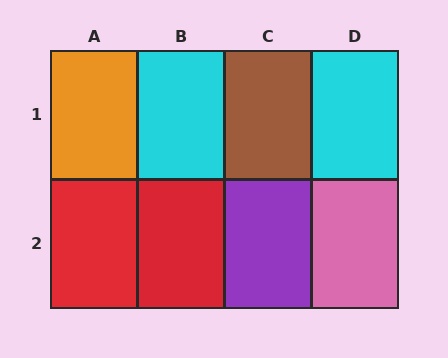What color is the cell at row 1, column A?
Orange.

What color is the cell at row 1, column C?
Brown.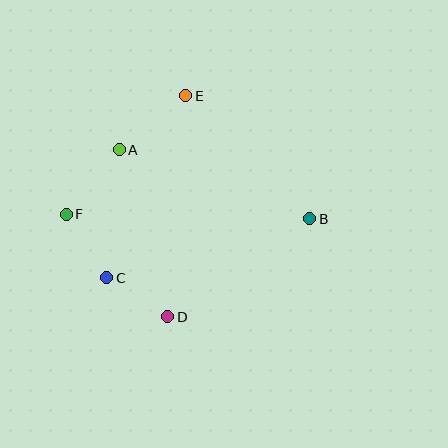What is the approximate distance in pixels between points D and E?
The distance between D and E is approximately 222 pixels.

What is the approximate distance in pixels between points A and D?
The distance between A and D is approximately 174 pixels.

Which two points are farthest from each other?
Points B and F are farthest from each other.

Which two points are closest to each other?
Points C and D are closest to each other.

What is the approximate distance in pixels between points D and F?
The distance between D and F is approximately 144 pixels.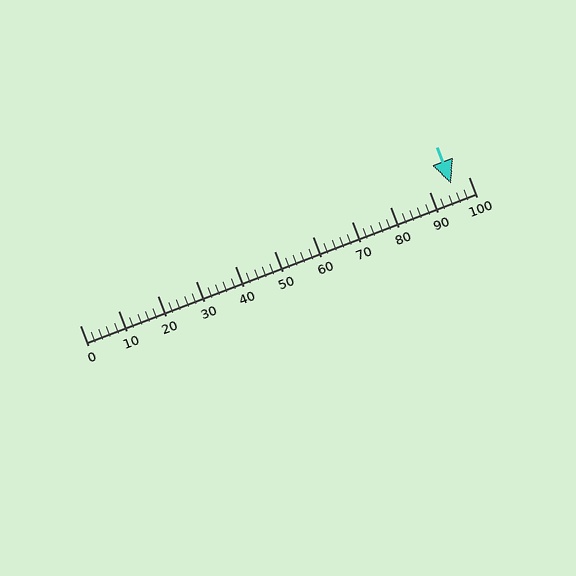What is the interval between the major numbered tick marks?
The major tick marks are spaced 10 units apart.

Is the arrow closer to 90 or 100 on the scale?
The arrow is closer to 100.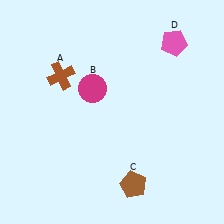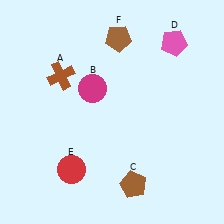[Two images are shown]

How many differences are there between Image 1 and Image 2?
There are 2 differences between the two images.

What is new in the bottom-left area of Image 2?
A red circle (E) was added in the bottom-left area of Image 2.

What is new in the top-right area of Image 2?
A brown pentagon (F) was added in the top-right area of Image 2.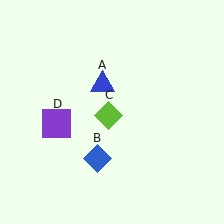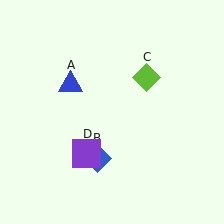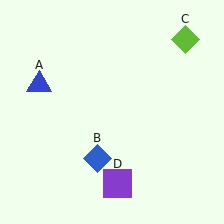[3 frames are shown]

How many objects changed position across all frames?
3 objects changed position: blue triangle (object A), lime diamond (object C), purple square (object D).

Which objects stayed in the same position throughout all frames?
Blue diamond (object B) remained stationary.